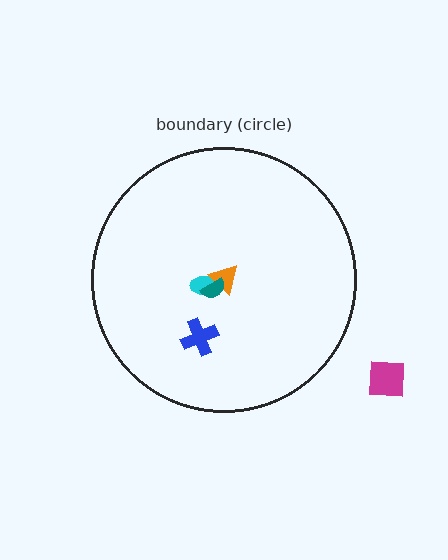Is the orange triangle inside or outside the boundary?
Inside.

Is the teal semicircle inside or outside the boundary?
Inside.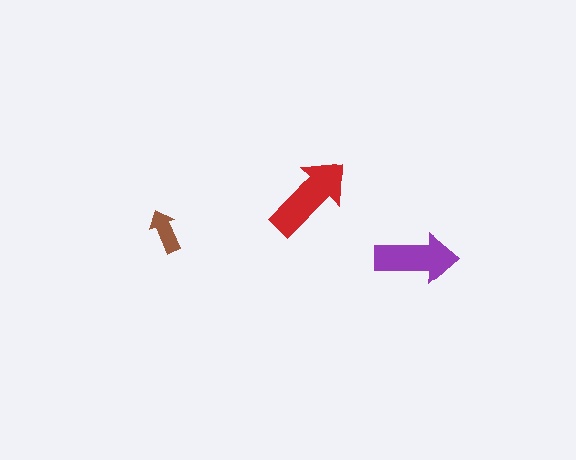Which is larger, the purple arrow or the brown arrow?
The purple one.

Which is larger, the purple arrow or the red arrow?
The red one.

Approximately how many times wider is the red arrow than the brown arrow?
About 2 times wider.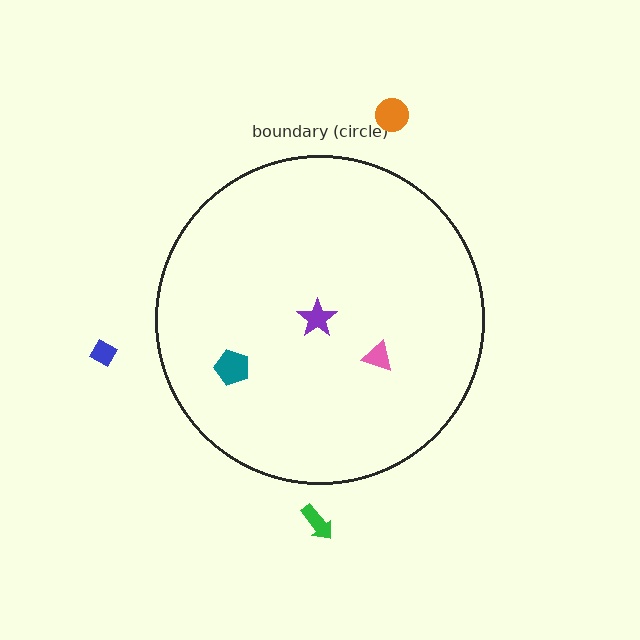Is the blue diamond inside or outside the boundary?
Outside.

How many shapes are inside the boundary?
3 inside, 3 outside.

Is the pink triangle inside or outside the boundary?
Inside.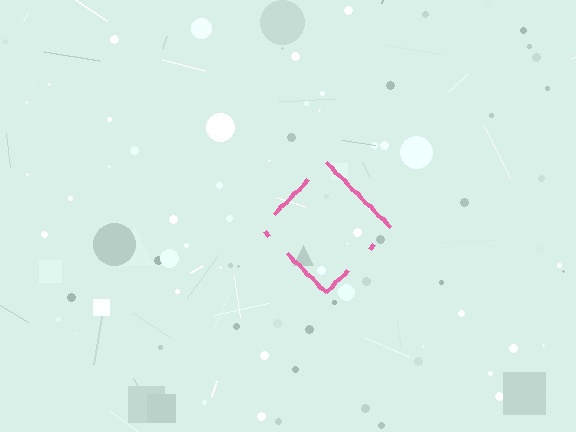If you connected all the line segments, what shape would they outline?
They would outline a diamond.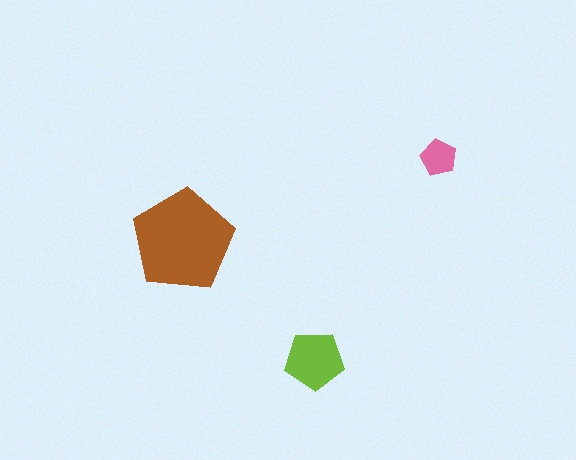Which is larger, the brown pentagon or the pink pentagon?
The brown one.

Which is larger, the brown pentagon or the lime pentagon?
The brown one.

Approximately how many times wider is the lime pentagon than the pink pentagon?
About 1.5 times wider.